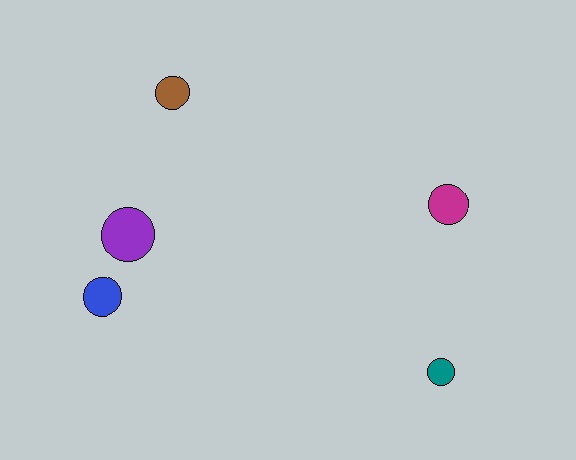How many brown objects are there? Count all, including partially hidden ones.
There is 1 brown object.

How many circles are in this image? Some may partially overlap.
There are 5 circles.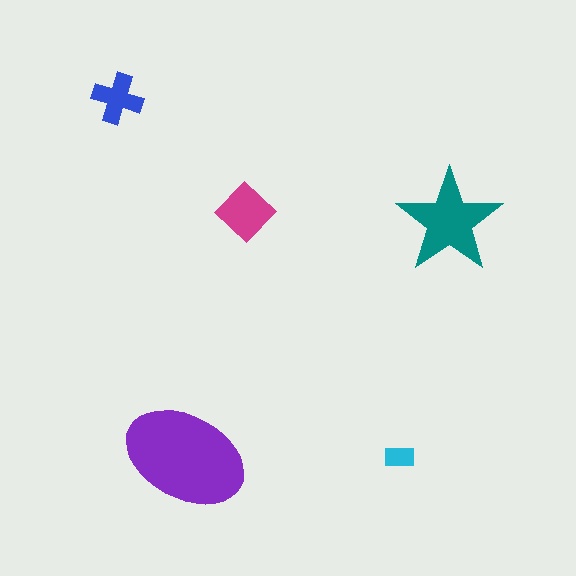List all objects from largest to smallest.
The purple ellipse, the teal star, the magenta diamond, the blue cross, the cyan rectangle.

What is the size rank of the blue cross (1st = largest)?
4th.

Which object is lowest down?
The cyan rectangle is bottommost.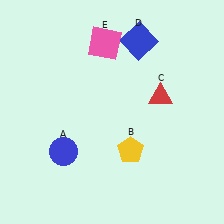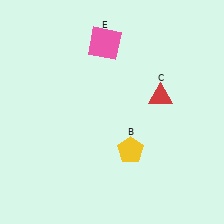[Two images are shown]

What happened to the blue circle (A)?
The blue circle (A) was removed in Image 2. It was in the bottom-left area of Image 1.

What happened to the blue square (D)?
The blue square (D) was removed in Image 2. It was in the top-right area of Image 1.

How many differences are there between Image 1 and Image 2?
There are 2 differences between the two images.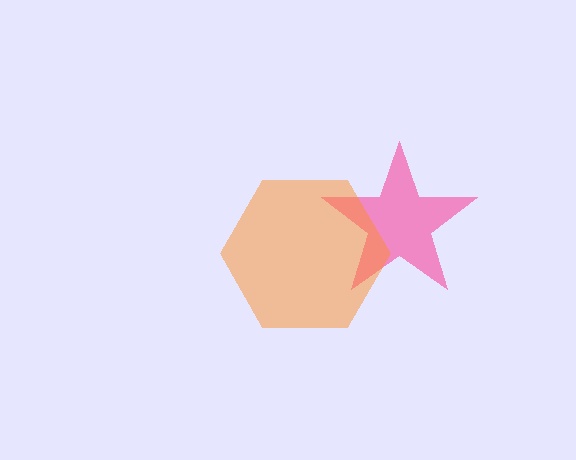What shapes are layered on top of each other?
The layered shapes are: a pink star, an orange hexagon.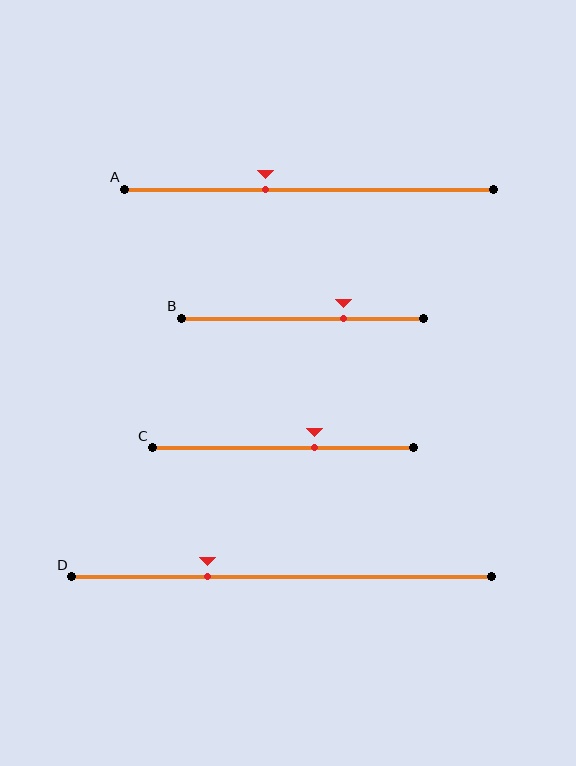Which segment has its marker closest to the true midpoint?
Segment A has its marker closest to the true midpoint.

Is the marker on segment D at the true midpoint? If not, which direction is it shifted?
No, the marker on segment D is shifted to the left by about 18% of the segment length.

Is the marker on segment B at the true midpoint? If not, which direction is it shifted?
No, the marker on segment B is shifted to the right by about 17% of the segment length.